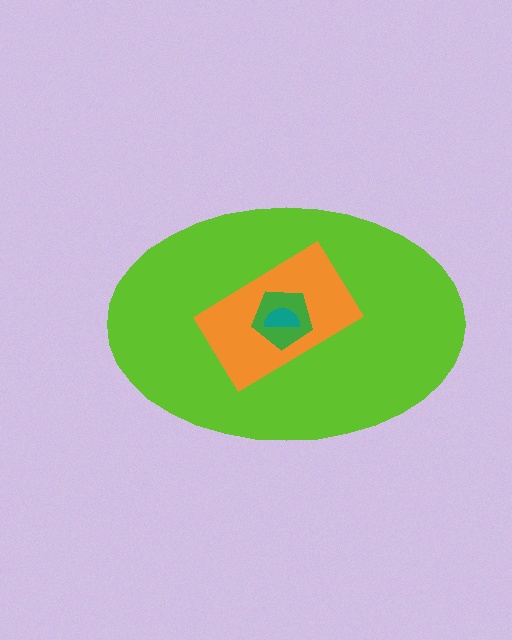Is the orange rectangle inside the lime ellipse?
Yes.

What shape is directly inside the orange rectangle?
The green pentagon.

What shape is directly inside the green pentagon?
The teal semicircle.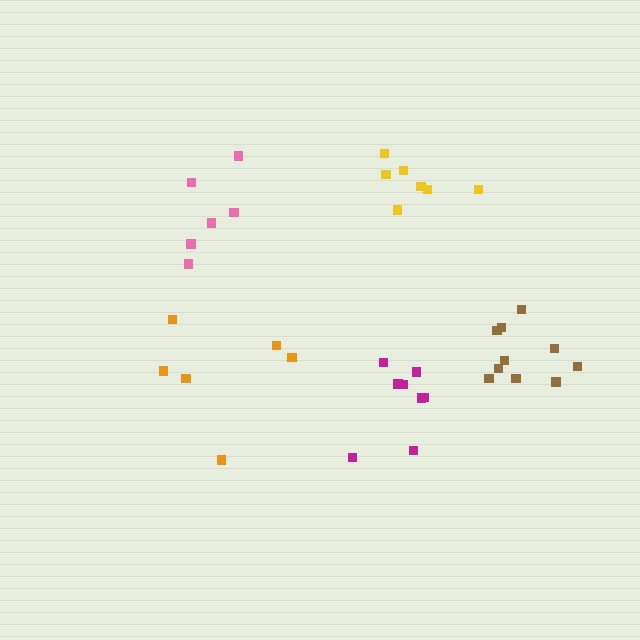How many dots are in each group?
Group 1: 6 dots, Group 2: 6 dots, Group 3: 7 dots, Group 4: 10 dots, Group 5: 8 dots (37 total).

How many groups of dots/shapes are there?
There are 5 groups.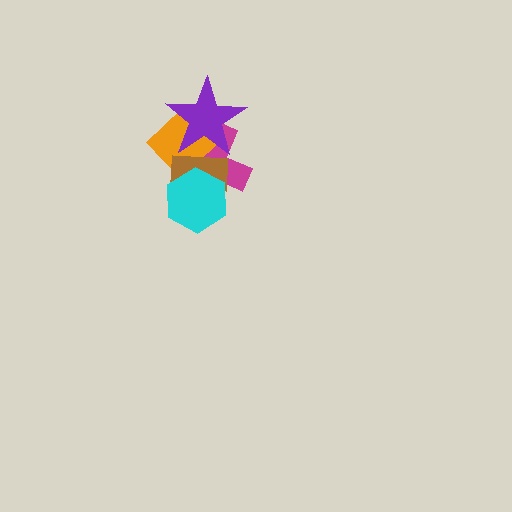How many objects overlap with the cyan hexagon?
3 objects overlap with the cyan hexagon.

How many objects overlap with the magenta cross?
4 objects overlap with the magenta cross.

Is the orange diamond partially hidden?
Yes, it is partially covered by another shape.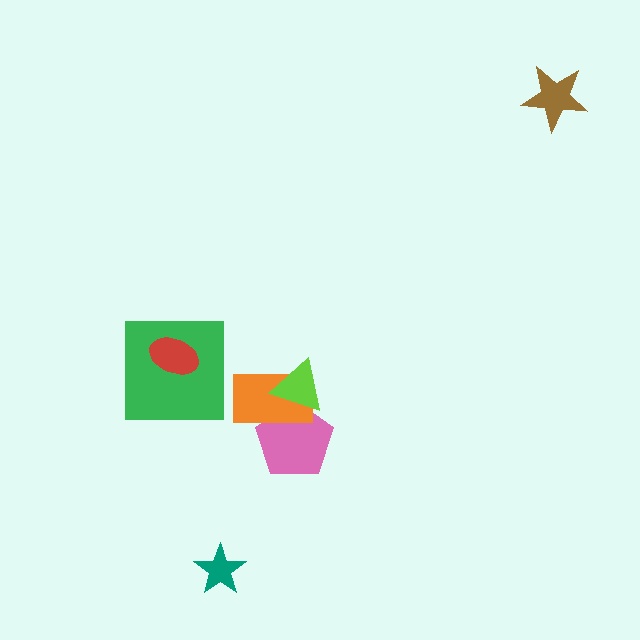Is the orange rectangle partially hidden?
Yes, it is partially covered by another shape.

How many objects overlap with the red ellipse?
1 object overlaps with the red ellipse.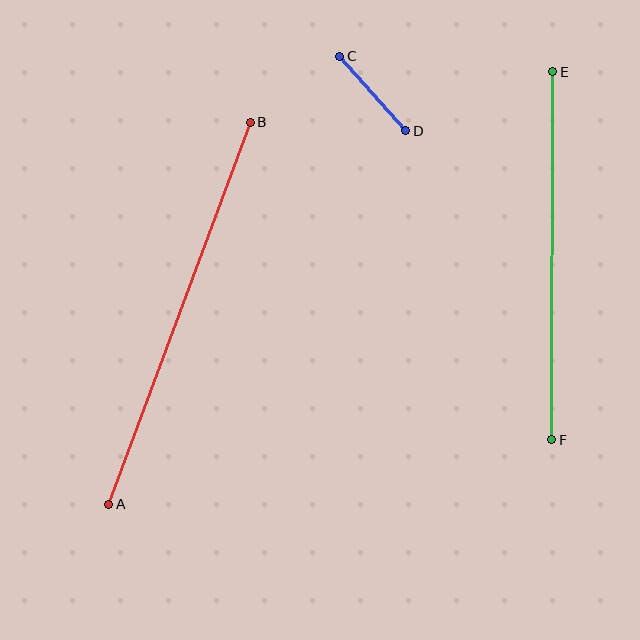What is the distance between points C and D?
The distance is approximately 100 pixels.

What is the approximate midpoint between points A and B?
The midpoint is at approximately (179, 313) pixels.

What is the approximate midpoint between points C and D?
The midpoint is at approximately (373, 94) pixels.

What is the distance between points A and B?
The distance is approximately 407 pixels.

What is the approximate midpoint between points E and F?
The midpoint is at approximately (552, 256) pixels.